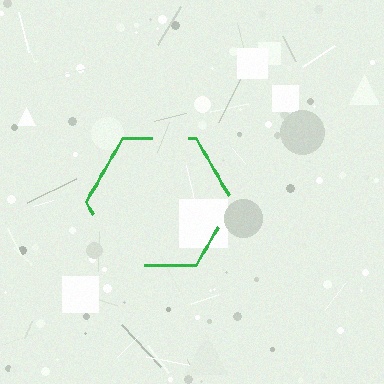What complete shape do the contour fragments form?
The contour fragments form a hexagon.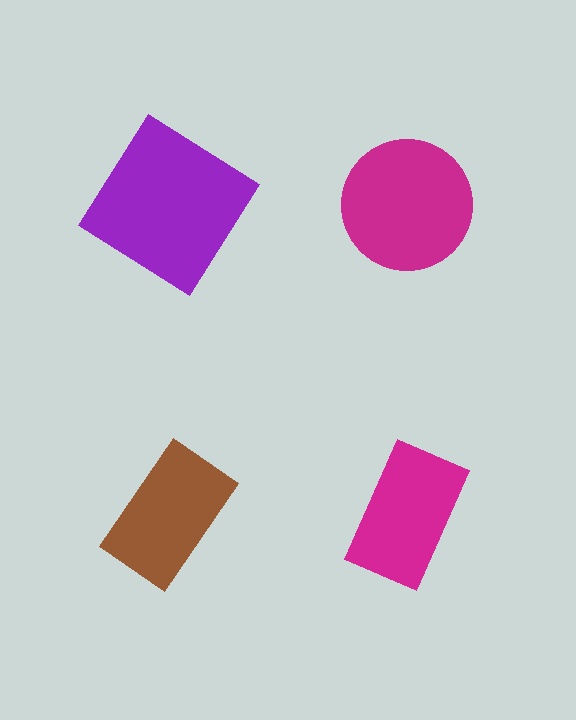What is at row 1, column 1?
A purple diamond.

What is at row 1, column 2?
A magenta circle.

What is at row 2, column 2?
A magenta rectangle.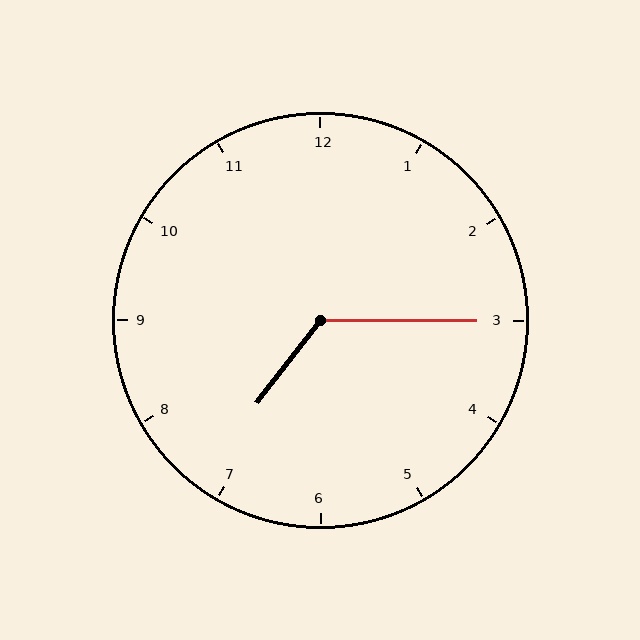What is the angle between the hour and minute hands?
Approximately 128 degrees.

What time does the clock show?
7:15.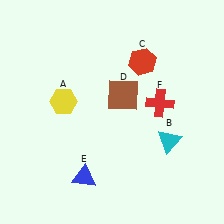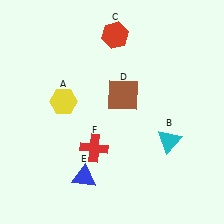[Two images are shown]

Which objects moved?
The objects that moved are: the red hexagon (C), the red cross (F).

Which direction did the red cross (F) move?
The red cross (F) moved left.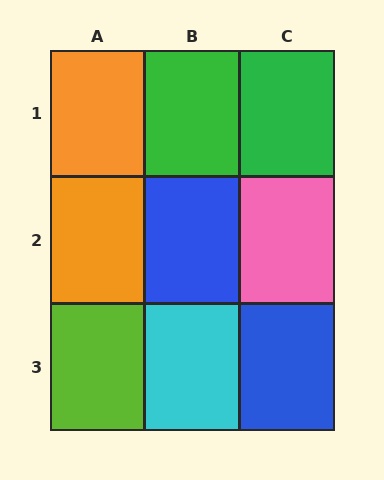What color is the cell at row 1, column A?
Orange.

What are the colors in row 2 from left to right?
Orange, blue, pink.